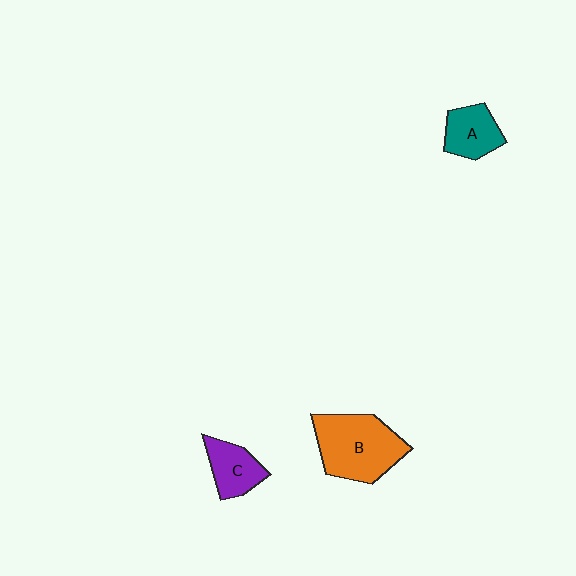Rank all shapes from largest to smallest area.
From largest to smallest: B (orange), A (teal), C (purple).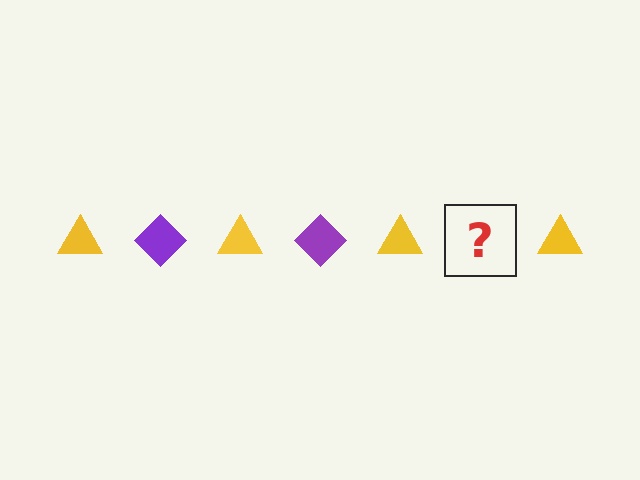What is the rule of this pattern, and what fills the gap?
The rule is that the pattern alternates between yellow triangle and purple diamond. The gap should be filled with a purple diamond.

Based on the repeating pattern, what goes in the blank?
The blank should be a purple diamond.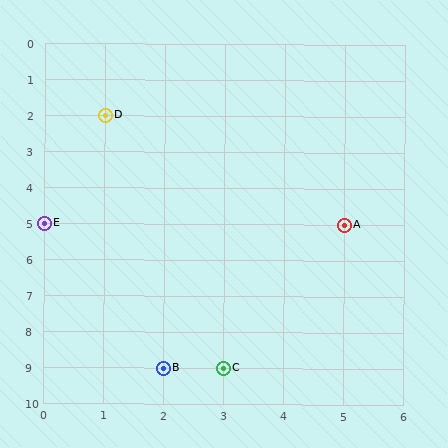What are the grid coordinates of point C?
Point C is at grid coordinates (3, 9).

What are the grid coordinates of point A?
Point A is at grid coordinates (5, 5).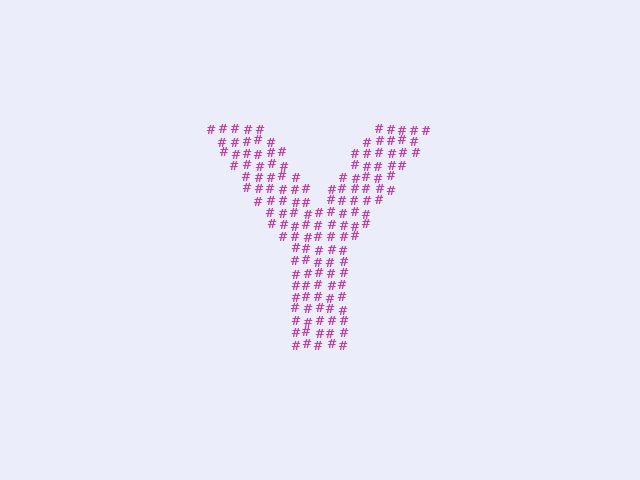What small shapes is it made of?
It is made of small hash symbols.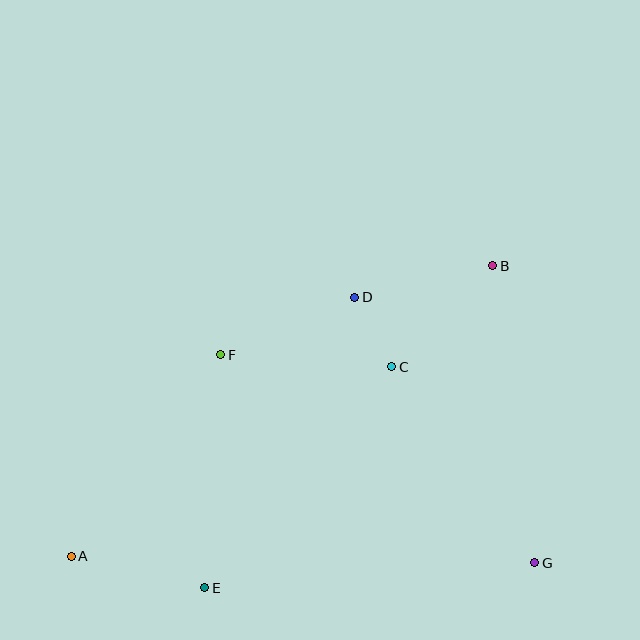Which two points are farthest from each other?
Points A and B are farthest from each other.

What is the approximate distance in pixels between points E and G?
The distance between E and G is approximately 331 pixels.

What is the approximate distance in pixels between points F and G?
The distance between F and G is approximately 377 pixels.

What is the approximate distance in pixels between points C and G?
The distance between C and G is approximately 243 pixels.